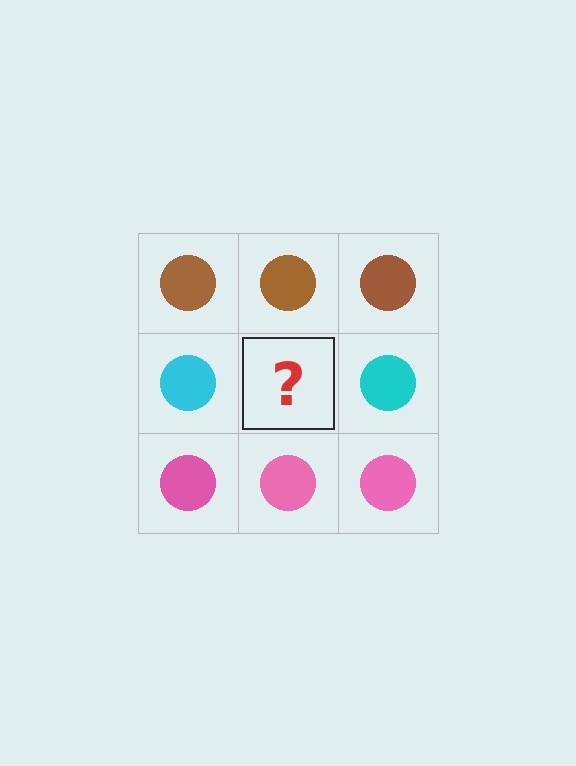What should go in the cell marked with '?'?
The missing cell should contain a cyan circle.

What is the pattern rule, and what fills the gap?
The rule is that each row has a consistent color. The gap should be filled with a cyan circle.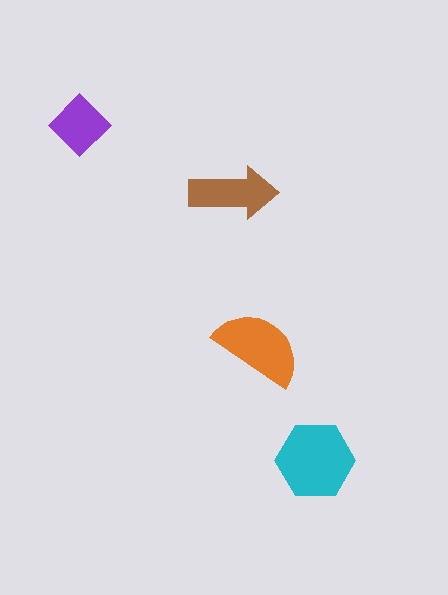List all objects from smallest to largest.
The purple diamond, the brown arrow, the orange semicircle, the cyan hexagon.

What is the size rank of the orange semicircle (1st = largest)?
2nd.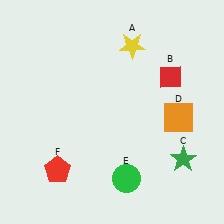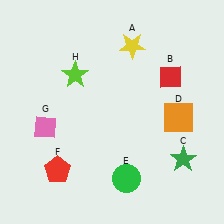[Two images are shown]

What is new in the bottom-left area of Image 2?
A pink diamond (G) was added in the bottom-left area of Image 2.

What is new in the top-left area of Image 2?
A lime star (H) was added in the top-left area of Image 2.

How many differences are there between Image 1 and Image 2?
There are 2 differences between the two images.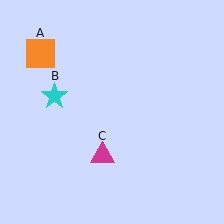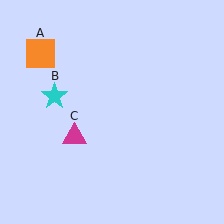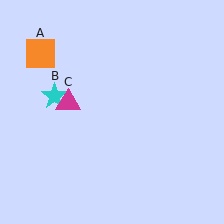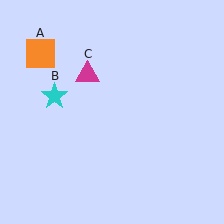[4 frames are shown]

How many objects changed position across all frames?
1 object changed position: magenta triangle (object C).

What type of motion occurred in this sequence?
The magenta triangle (object C) rotated clockwise around the center of the scene.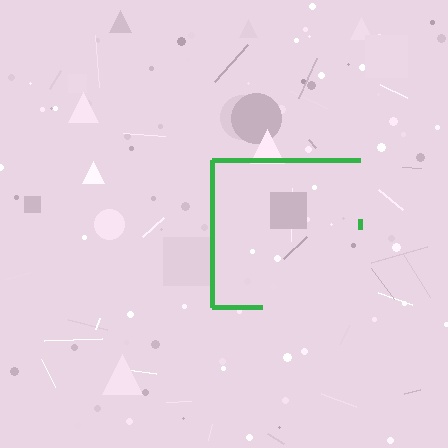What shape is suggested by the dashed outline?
The dashed outline suggests a square.